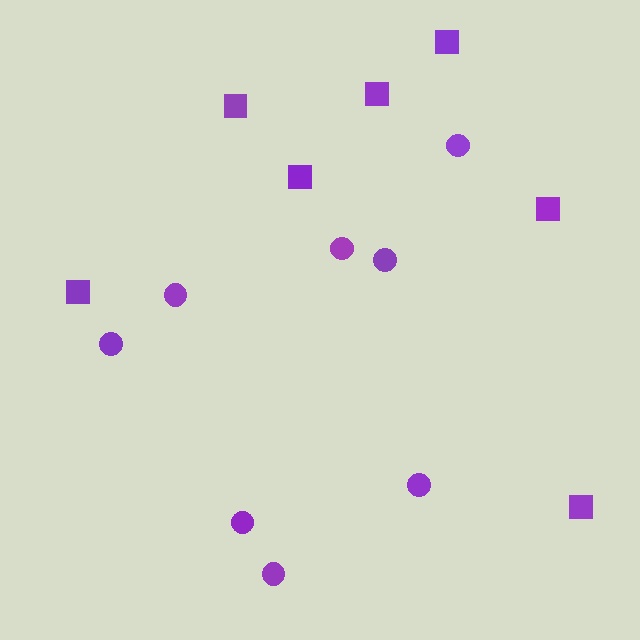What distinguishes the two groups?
There are 2 groups: one group of circles (8) and one group of squares (7).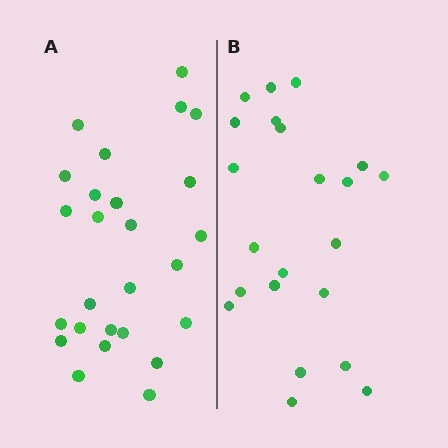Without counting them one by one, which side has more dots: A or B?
Region A (the left region) has more dots.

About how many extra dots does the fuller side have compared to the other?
Region A has about 4 more dots than region B.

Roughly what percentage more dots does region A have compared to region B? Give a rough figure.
About 20% more.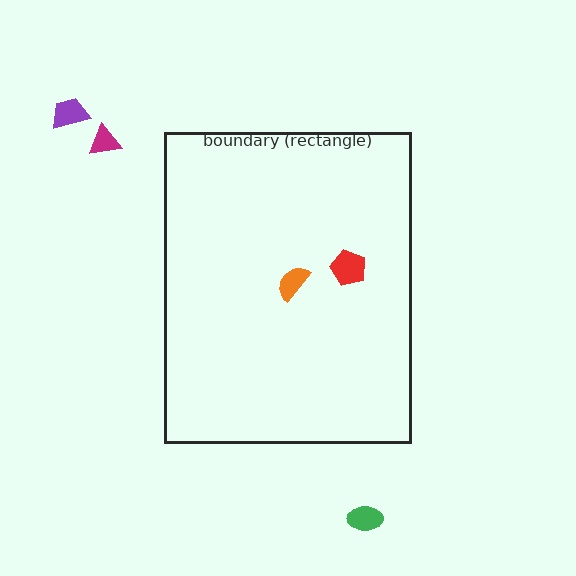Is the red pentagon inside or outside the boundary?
Inside.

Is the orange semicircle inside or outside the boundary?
Inside.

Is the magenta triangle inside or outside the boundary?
Outside.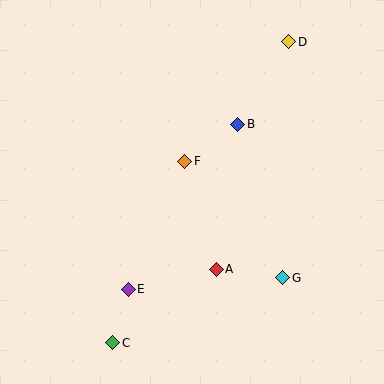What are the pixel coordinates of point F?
Point F is at (185, 161).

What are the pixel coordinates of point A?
Point A is at (216, 269).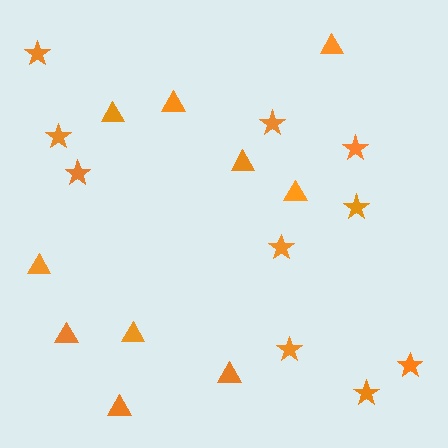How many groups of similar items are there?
There are 2 groups: one group of triangles (10) and one group of stars (10).